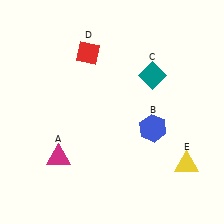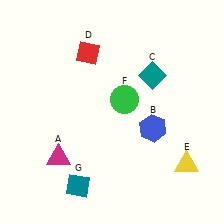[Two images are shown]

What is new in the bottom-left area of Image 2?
A teal diamond (G) was added in the bottom-left area of Image 2.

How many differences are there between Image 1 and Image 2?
There are 2 differences between the two images.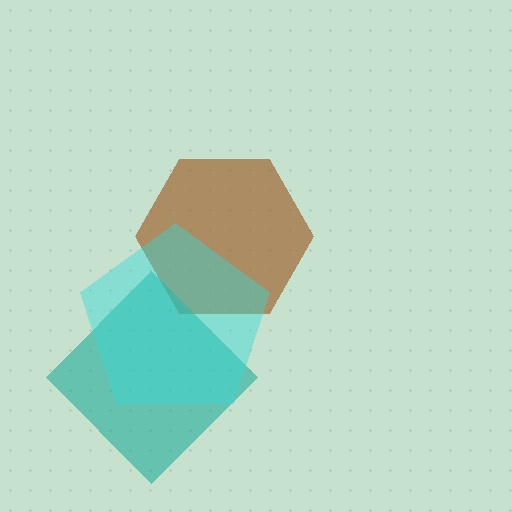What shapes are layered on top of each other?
The layered shapes are: a brown hexagon, a teal diamond, a cyan pentagon.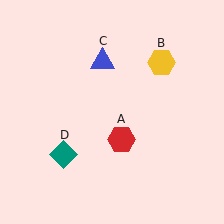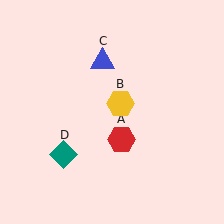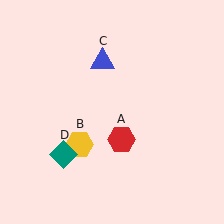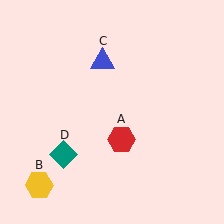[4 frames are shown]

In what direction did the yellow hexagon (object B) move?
The yellow hexagon (object B) moved down and to the left.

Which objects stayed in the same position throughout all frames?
Red hexagon (object A) and blue triangle (object C) and teal diamond (object D) remained stationary.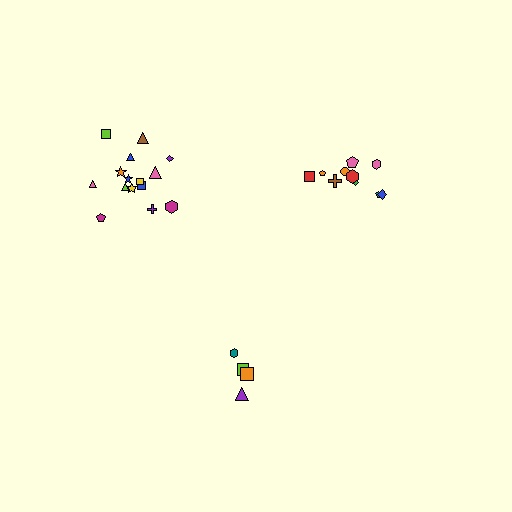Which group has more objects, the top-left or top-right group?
The top-left group.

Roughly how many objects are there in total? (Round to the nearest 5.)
Roughly 30 objects in total.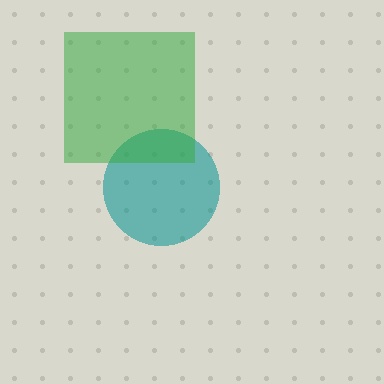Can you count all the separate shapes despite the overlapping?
Yes, there are 2 separate shapes.